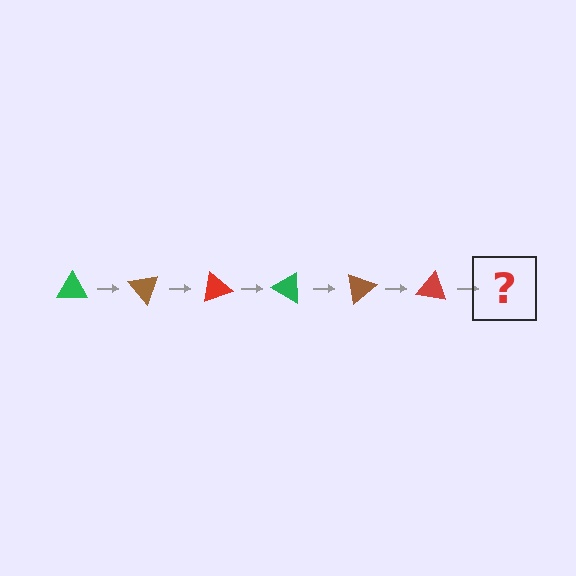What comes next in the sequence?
The next element should be a green triangle, rotated 300 degrees from the start.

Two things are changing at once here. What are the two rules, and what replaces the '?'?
The two rules are that it rotates 50 degrees each step and the color cycles through green, brown, and red. The '?' should be a green triangle, rotated 300 degrees from the start.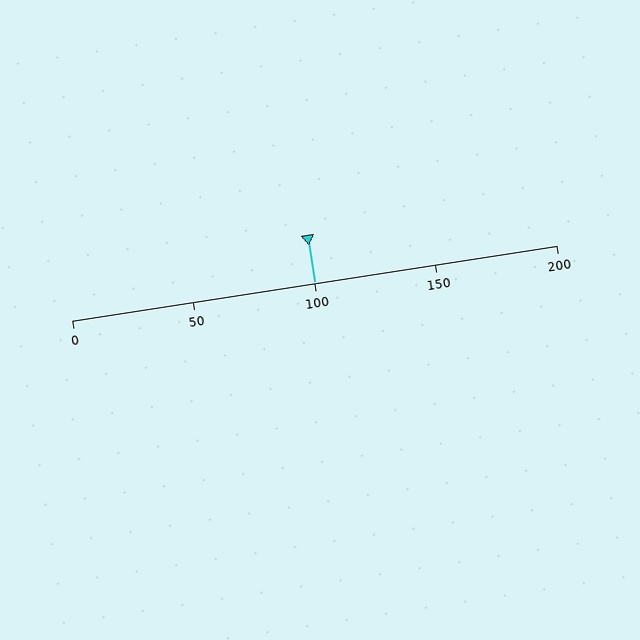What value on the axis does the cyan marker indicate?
The marker indicates approximately 100.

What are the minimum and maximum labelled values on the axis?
The axis runs from 0 to 200.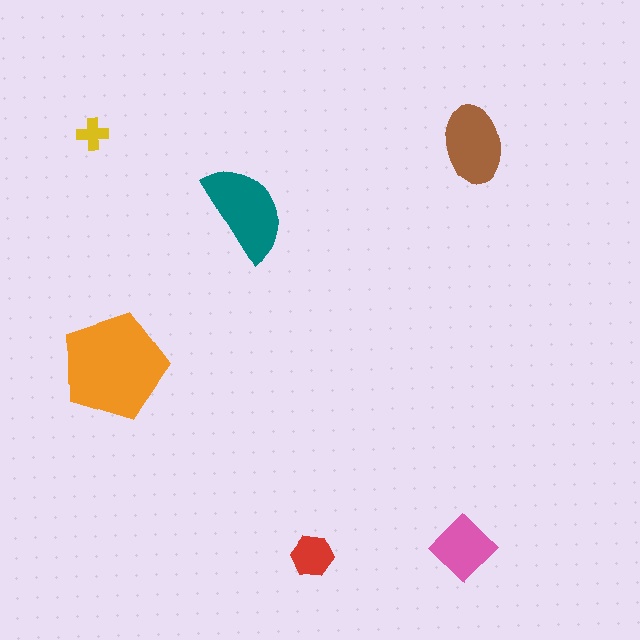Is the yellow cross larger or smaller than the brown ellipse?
Smaller.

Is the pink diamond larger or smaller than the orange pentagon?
Smaller.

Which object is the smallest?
The yellow cross.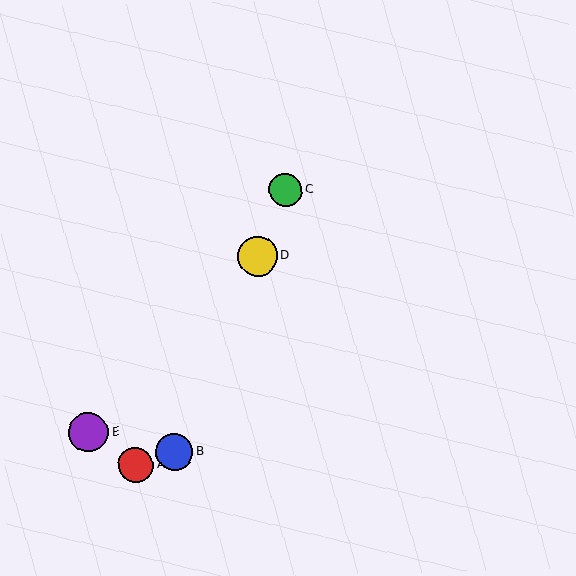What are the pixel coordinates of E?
Object E is at (88, 432).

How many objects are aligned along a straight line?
3 objects (B, C, D) are aligned along a straight line.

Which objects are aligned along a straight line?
Objects B, C, D are aligned along a straight line.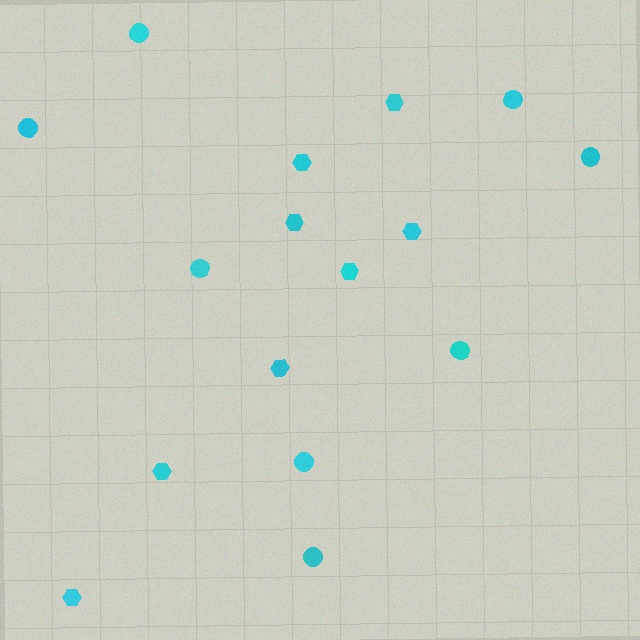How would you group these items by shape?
There are 2 groups: one group of circles (8) and one group of hexagons (8).